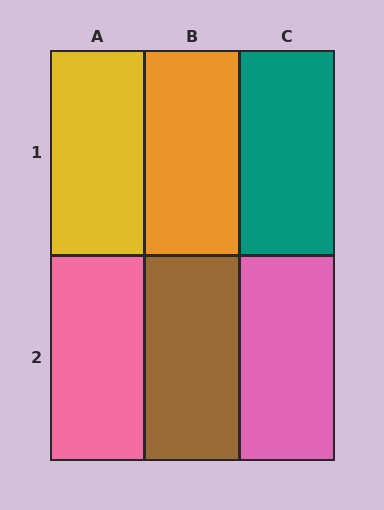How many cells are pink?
2 cells are pink.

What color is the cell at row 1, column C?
Teal.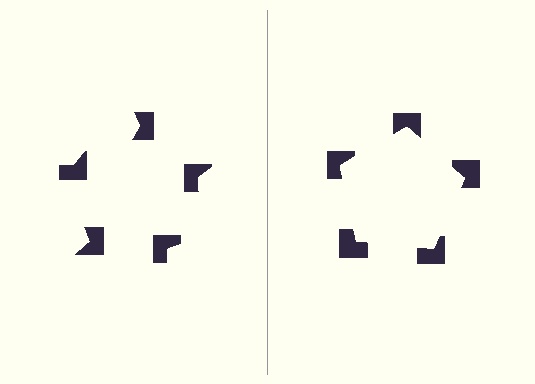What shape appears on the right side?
An illusory pentagon.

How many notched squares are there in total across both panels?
10 — 5 on each side.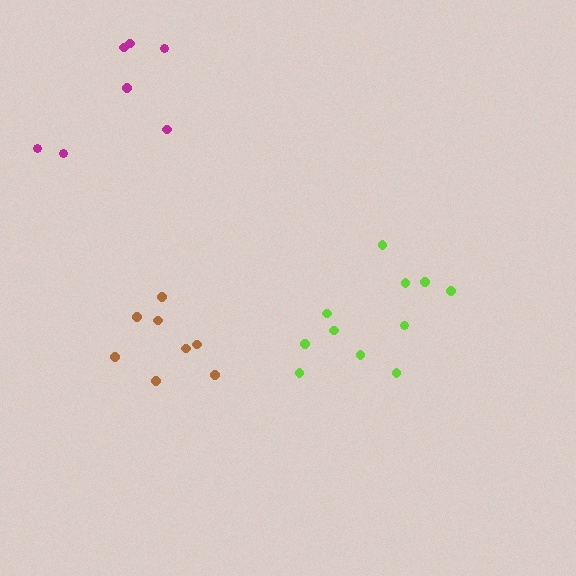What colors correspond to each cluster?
The clusters are colored: brown, lime, magenta.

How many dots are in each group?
Group 1: 8 dots, Group 2: 11 dots, Group 3: 7 dots (26 total).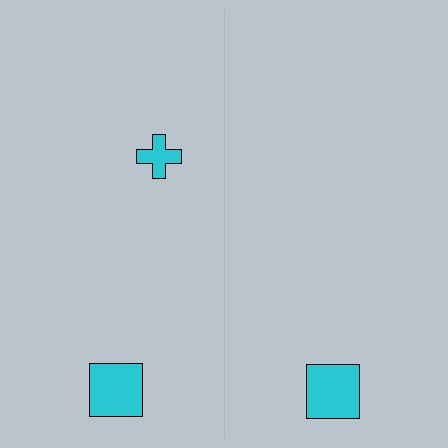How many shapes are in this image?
There are 3 shapes in this image.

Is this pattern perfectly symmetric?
No, the pattern is not perfectly symmetric. A cyan cross is missing from the right side.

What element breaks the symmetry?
A cyan cross is missing from the right side.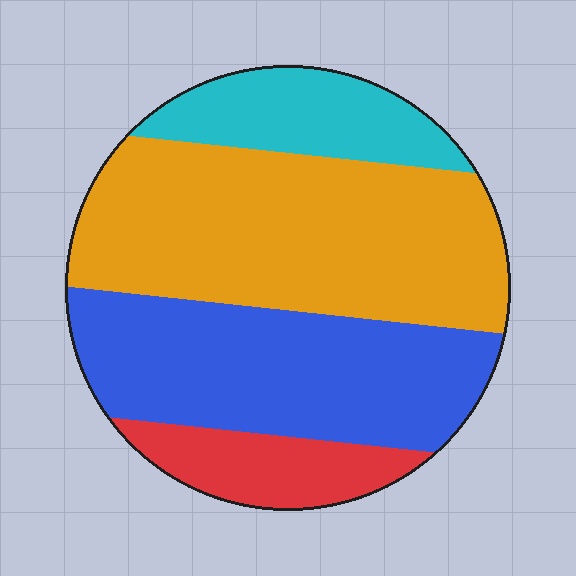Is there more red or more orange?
Orange.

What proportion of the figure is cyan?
Cyan covers 14% of the figure.